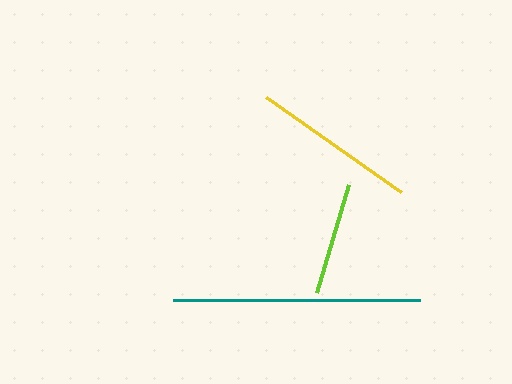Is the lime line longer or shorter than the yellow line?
The yellow line is longer than the lime line.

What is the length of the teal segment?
The teal segment is approximately 247 pixels long.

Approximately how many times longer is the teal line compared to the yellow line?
The teal line is approximately 1.5 times the length of the yellow line.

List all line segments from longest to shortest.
From longest to shortest: teal, yellow, lime.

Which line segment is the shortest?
The lime line is the shortest at approximately 113 pixels.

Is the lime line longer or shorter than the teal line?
The teal line is longer than the lime line.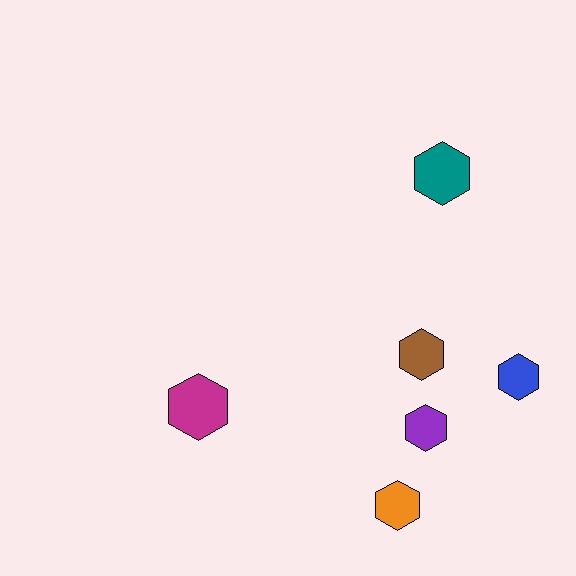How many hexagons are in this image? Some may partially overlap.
There are 6 hexagons.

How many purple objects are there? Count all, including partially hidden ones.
There is 1 purple object.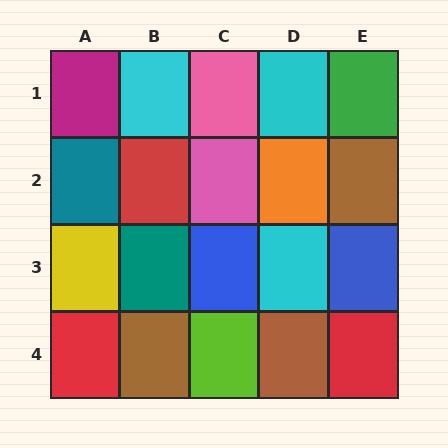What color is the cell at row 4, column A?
Red.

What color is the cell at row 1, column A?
Magenta.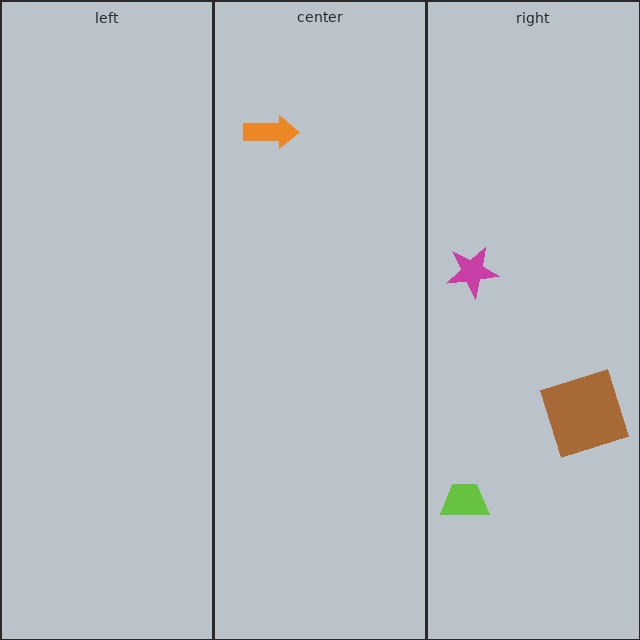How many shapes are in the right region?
3.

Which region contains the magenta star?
The right region.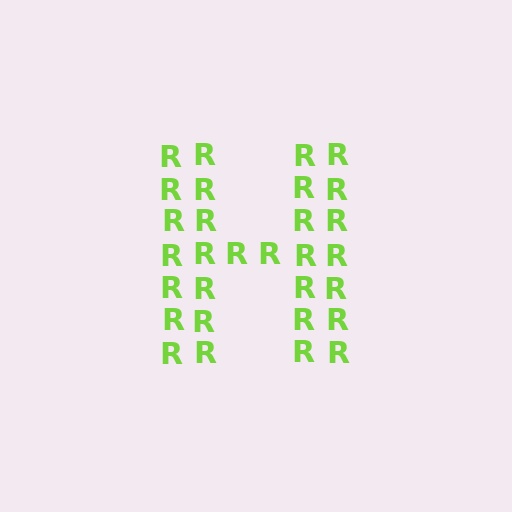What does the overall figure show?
The overall figure shows the letter H.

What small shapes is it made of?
It is made of small letter R's.